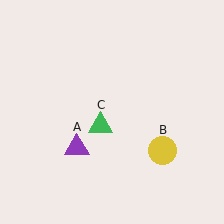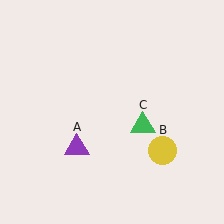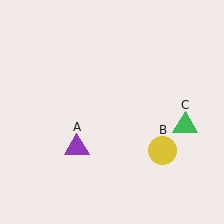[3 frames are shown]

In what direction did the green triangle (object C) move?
The green triangle (object C) moved right.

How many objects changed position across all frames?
1 object changed position: green triangle (object C).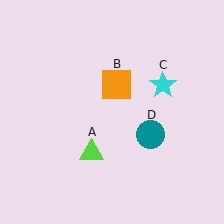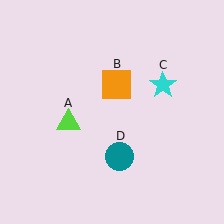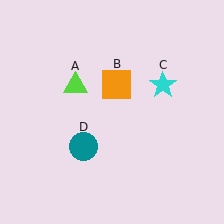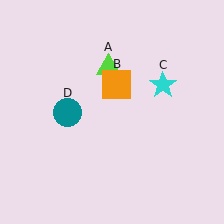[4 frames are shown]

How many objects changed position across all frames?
2 objects changed position: lime triangle (object A), teal circle (object D).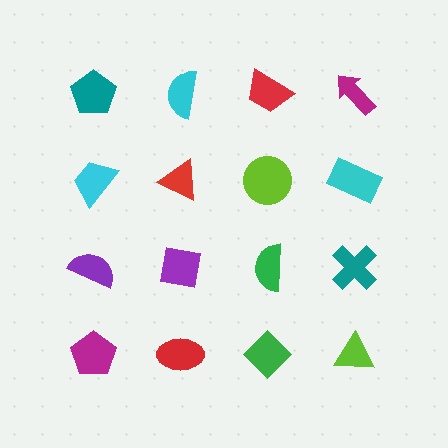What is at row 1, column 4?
A magenta arrow.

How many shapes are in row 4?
4 shapes.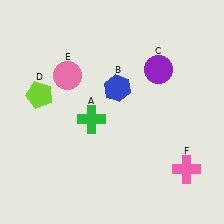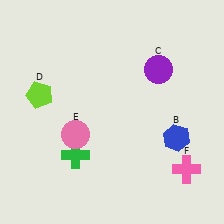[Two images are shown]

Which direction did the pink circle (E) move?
The pink circle (E) moved down.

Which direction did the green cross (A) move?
The green cross (A) moved down.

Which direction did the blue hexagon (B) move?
The blue hexagon (B) moved right.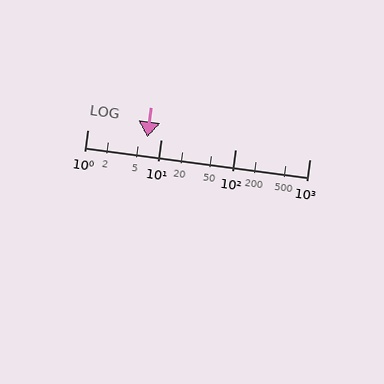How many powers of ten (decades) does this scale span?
The scale spans 3 decades, from 1 to 1000.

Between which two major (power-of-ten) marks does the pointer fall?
The pointer is between 1 and 10.